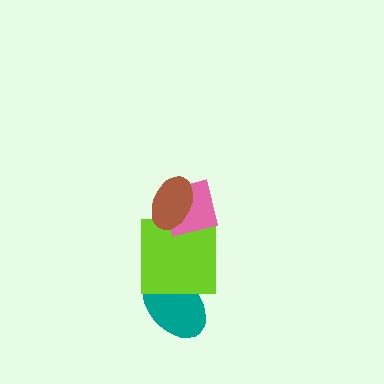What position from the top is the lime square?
The lime square is 3rd from the top.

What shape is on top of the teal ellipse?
The lime square is on top of the teal ellipse.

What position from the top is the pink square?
The pink square is 2nd from the top.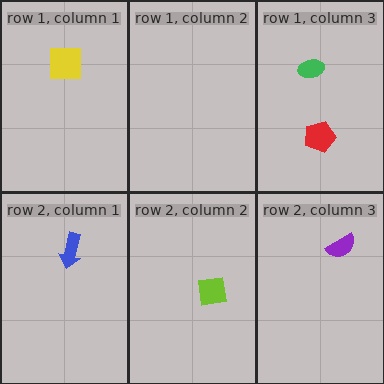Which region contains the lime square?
The row 2, column 2 region.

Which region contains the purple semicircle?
The row 2, column 3 region.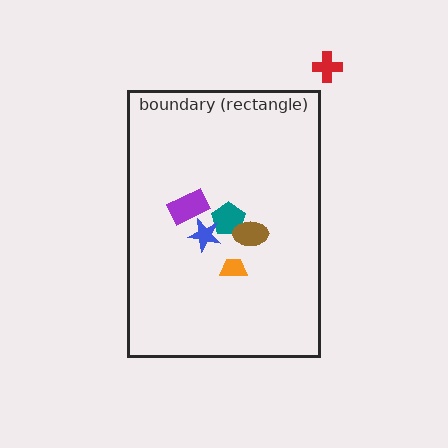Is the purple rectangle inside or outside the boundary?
Inside.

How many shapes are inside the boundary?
5 inside, 1 outside.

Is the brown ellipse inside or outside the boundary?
Inside.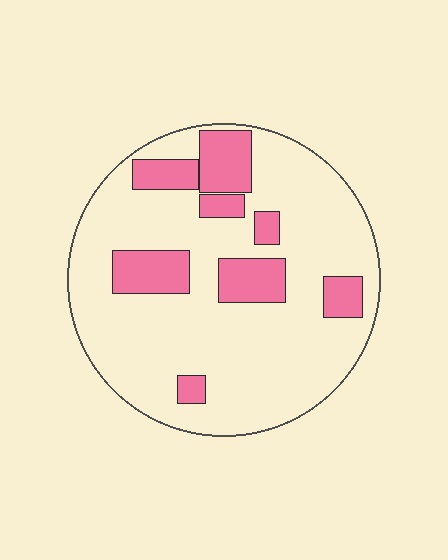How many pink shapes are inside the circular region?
8.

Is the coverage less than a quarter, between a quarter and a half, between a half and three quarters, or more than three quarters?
Less than a quarter.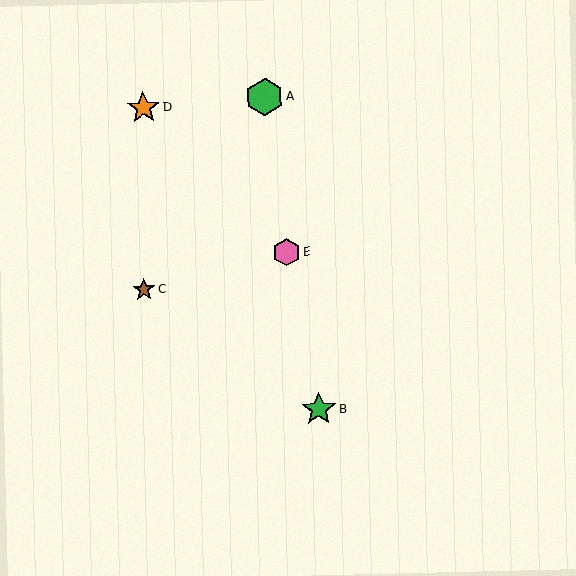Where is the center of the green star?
The center of the green star is at (319, 409).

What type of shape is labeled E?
Shape E is a pink hexagon.